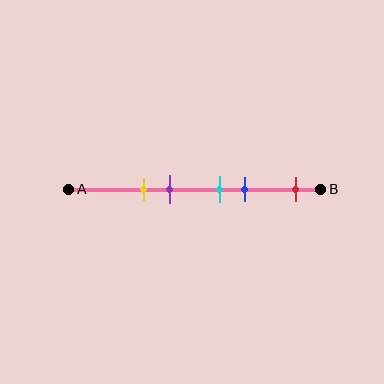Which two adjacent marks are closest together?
The cyan and blue marks are the closest adjacent pair.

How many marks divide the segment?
There are 5 marks dividing the segment.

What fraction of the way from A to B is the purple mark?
The purple mark is approximately 40% (0.4) of the way from A to B.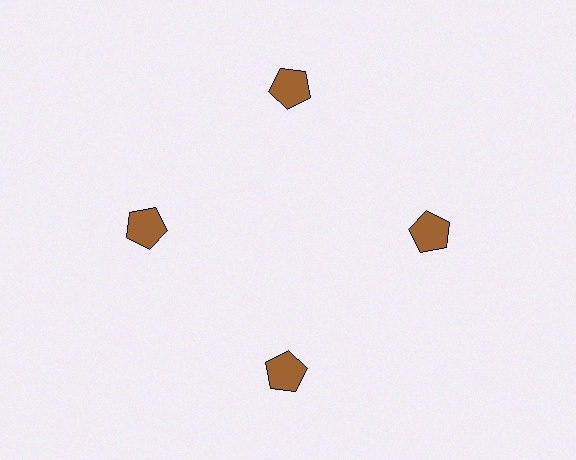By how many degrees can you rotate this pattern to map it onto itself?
The pattern maps onto itself every 90 degrees of rotation.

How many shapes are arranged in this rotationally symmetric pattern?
There are 4 shapes, arranged in 4 groups of 1.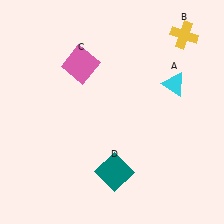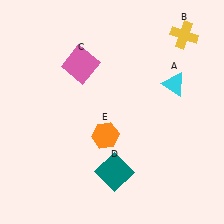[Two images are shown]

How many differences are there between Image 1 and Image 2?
There is 1 difference between the two images.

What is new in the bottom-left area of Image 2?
An orange hexagon (E) was added in the bottom-left area of Image 2.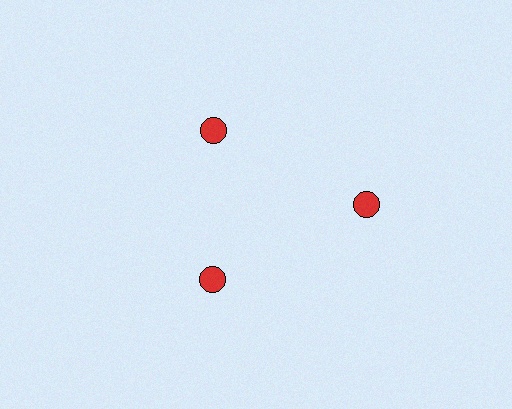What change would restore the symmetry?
The symmetry would be restored by moving it inward, back onto the ring so that all 3 circles sit at equal angles and equal distance from the center.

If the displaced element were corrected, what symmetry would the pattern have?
It would have 3-fold rotational symmetry — the pattern would map onto itself every 120 degrees.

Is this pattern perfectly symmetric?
No. The 3 red circles are arranged in a ring, but one element near the 3 o'clock position is pushed outward from the center, breaking the 3-fold rotational symmetry.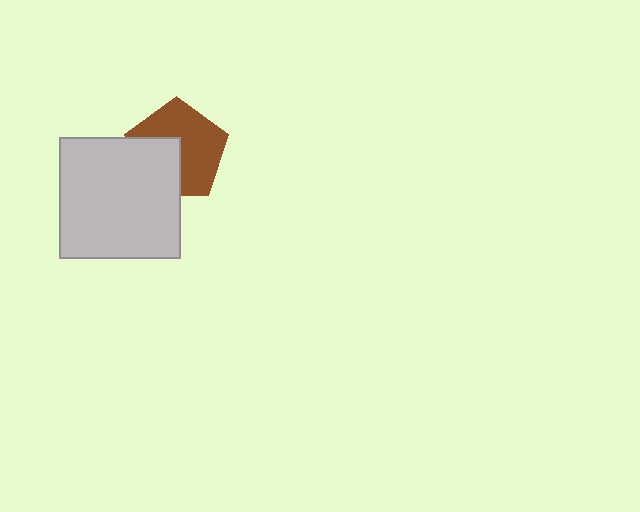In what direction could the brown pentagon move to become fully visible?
The brown pentagon could move toward the upper-right. That would shift it out from behind the light gray square entirely.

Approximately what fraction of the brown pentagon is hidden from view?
Roughly 38% of the brown pentagon is hidden behind the light gray square.